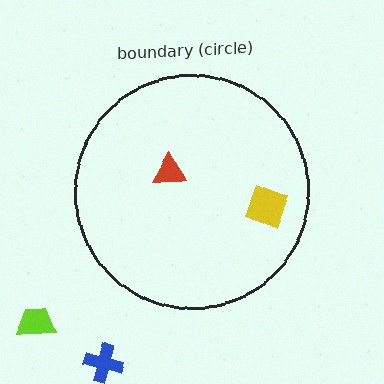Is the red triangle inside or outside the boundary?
Inside.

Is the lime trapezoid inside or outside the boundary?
Outside.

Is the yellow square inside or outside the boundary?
Inside.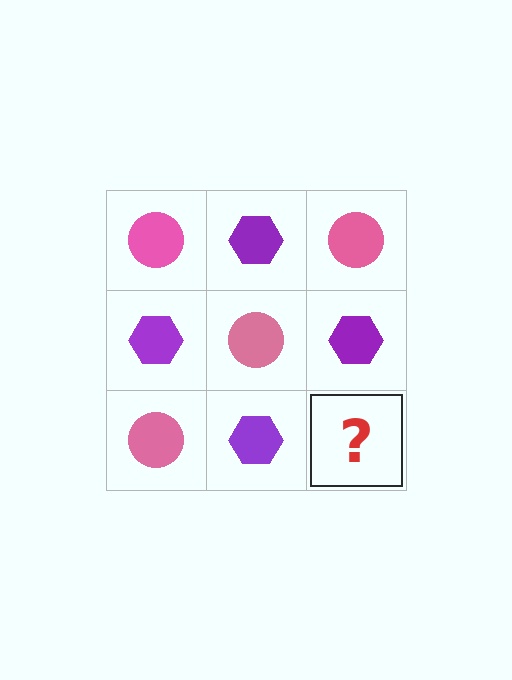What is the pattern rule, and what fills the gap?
The rule is that it alternates pink circle and purple hexagon in a checkerboard pattern. The gap should be filled with a pink circle.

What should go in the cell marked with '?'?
The missing cell should contain a pink circle.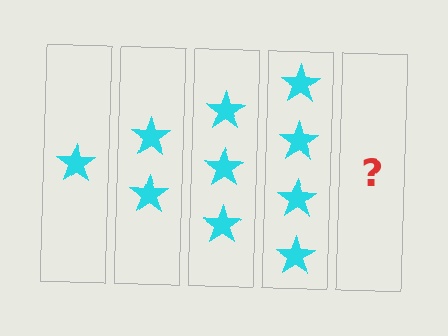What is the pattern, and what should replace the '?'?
The pattern is that each step adds one more star. The '?' should be 5 stars.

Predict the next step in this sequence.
The next step is 5 stars.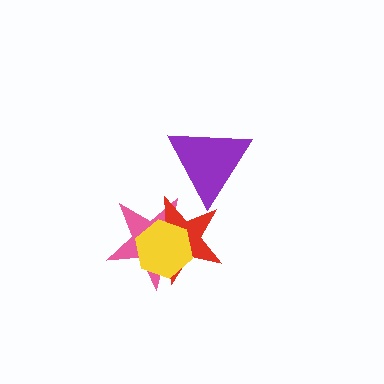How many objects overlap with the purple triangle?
1 object overlaps with the purple triangle.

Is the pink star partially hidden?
Yes, it is partially covered by another shape.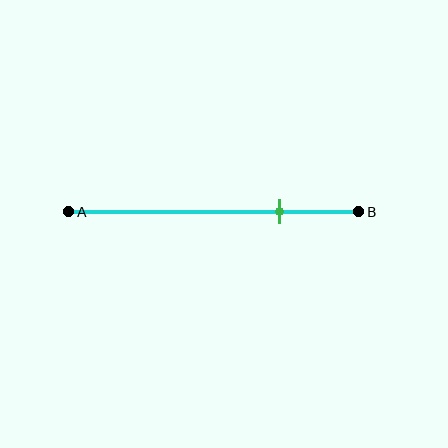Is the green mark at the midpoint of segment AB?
No, the mark is at about 75% from A, not at the 50% midpoint.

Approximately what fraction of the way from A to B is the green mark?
The green mark is approximately 75% of the way from A to B.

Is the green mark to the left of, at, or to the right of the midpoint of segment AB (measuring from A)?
The green mark is to the right of the midpoint of segment AB.